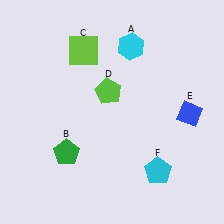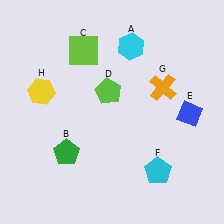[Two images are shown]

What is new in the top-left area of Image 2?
A yellow hexagon (H) was added in the top-left area of Image 2.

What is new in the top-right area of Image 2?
An orange cross (G) was added in the top-right area of Image 2.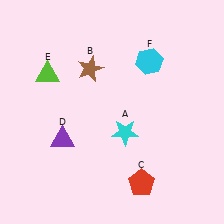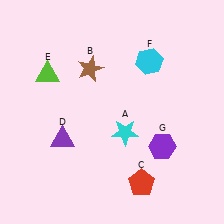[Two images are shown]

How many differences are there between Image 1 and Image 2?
There is 1 difference between the two images.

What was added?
A purple hexagon (G) was added in Image 2.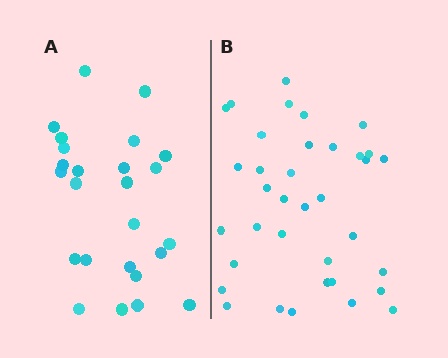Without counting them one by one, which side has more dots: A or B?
Region B (the right region) has more dots.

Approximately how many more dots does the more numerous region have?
Region B has roughly 12 or so more dots than region A.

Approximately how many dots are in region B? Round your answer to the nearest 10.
About 40 dots. (The exact count is 36, which rounds to 40.)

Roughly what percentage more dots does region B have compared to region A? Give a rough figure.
About 45% more.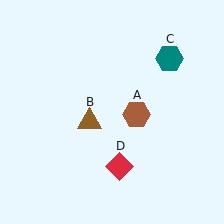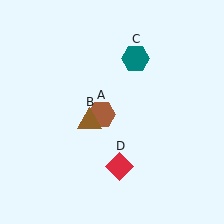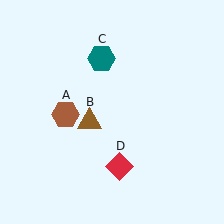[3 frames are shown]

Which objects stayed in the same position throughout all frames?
Brown triangle (object B) and red diamond (object D) remained stationary.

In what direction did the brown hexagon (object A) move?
The brown hexagon (object A) moved left.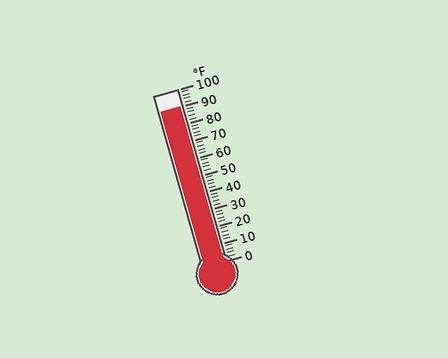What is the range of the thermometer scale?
The thermometer scale ranges from 0°F to 100°F.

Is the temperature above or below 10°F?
The temperature is above 10°F.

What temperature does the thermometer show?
The thermometer shows approximately 90°F.